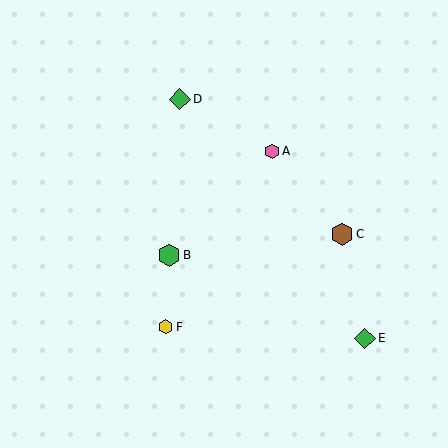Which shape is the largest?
The green hexagon (labeled B) is the largest.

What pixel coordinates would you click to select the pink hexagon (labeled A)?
Click at (272, 151) to select the pink hexagon A.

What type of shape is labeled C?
Shape C is a brown hexagon.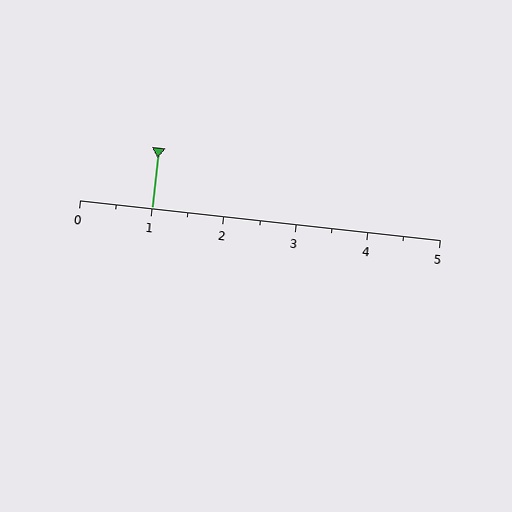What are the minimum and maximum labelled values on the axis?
The axis runs from 0 to 5.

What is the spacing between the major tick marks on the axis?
The major ticks are spaced 1 apart.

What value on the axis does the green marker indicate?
The marker indicates approximately 1.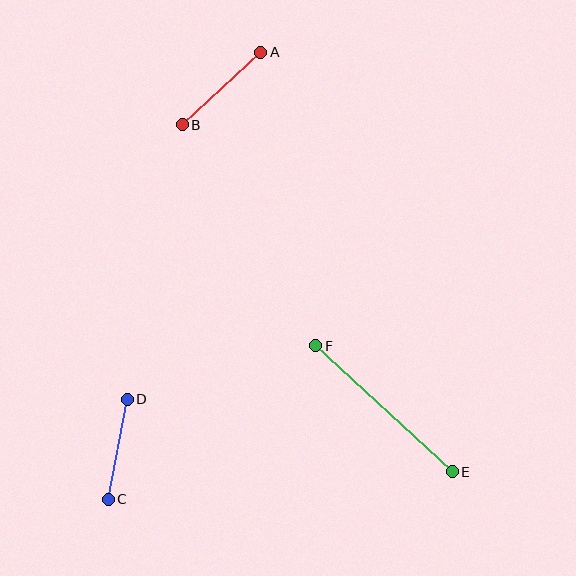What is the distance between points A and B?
The distance is approximately 107 pixels.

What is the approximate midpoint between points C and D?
The midpoint is at approximately (118, 449) pixels.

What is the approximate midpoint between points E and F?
The midpoint is at approximately (384, 409) pixels.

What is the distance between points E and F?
The distance is approximately 186 pixels.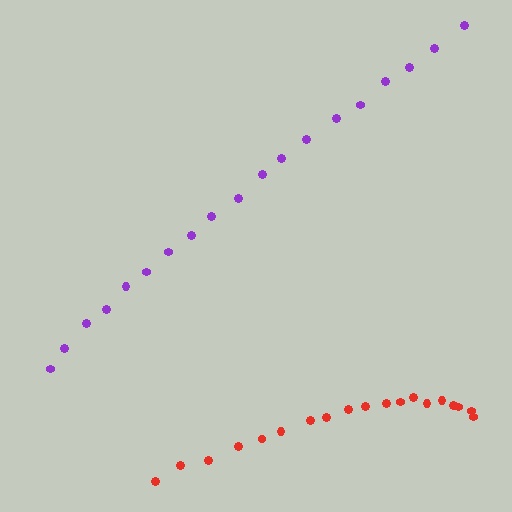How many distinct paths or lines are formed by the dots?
There are 2 distinct paths.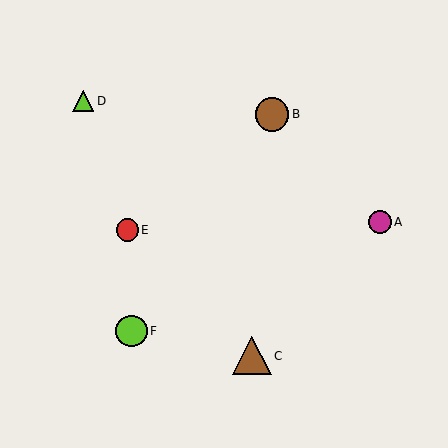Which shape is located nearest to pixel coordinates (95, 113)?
The lime triangle (labeled D) at (83, 101) is nearest to that location.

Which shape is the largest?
The brown triangle (labeled C) is the largest.